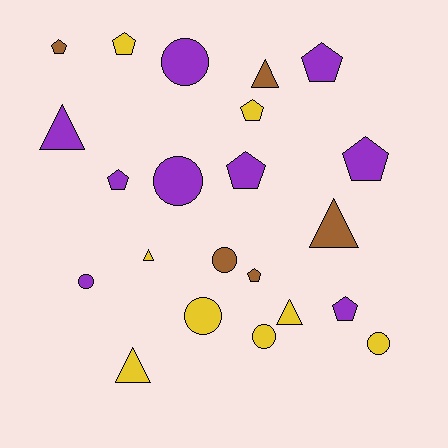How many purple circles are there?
There are 3 purple circles.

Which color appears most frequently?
Purple, with 9 objects.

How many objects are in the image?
There are 22 objects.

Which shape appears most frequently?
Pentagon, with 9 objects.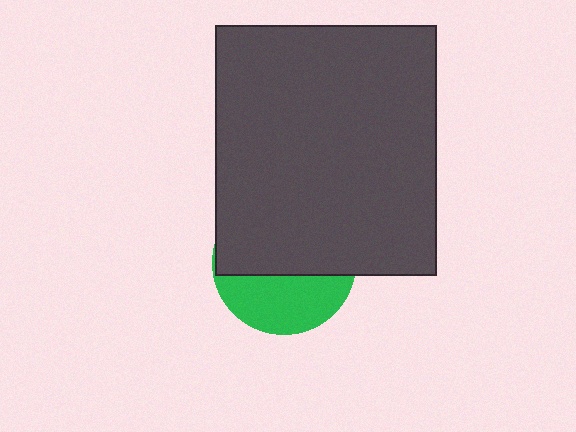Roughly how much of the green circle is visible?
A small part of it is visible (roughly 40%).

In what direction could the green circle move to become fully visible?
The green circle could move down. That would shift it out from behind the dark gray rectangle entirely.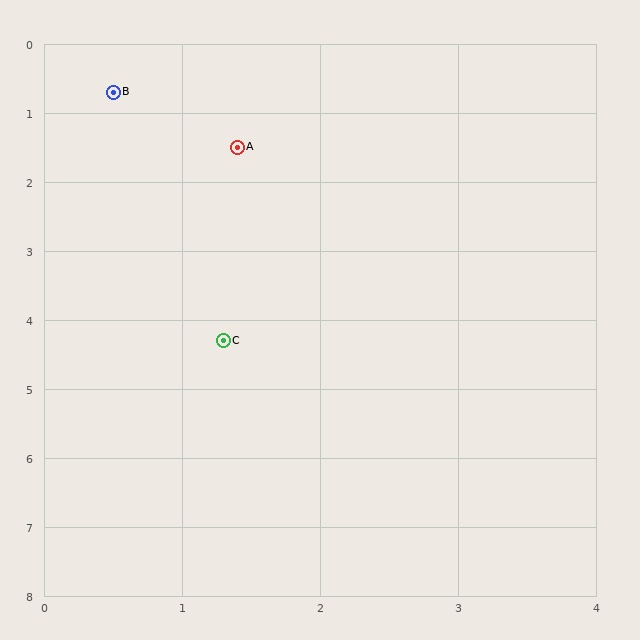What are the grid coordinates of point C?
Point C is at approximately (1.3, 4.3).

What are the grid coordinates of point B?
Point B is at approximately (0.5, 0.7).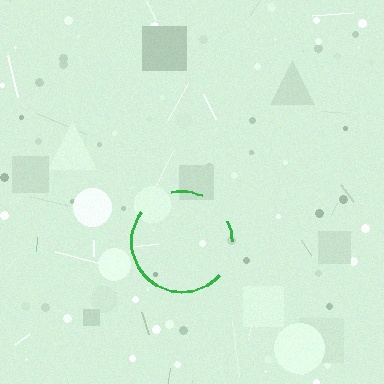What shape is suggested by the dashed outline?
The dashed outline suggests a circle.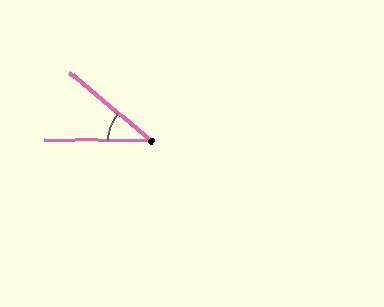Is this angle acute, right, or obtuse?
It is acute.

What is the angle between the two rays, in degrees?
Approximately 39 degrees.